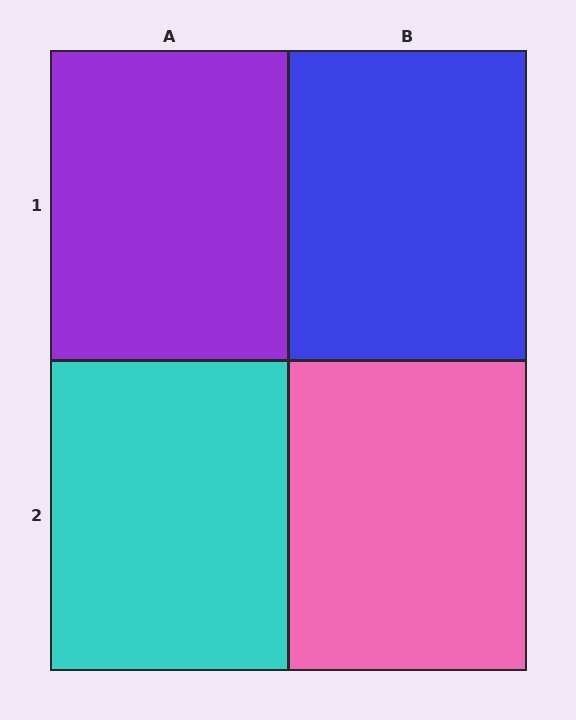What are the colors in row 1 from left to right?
Purple, blue.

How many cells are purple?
1 cell is purple.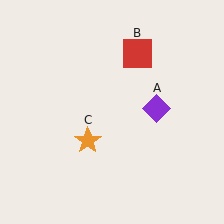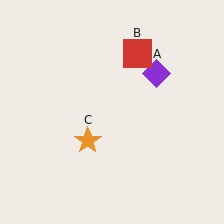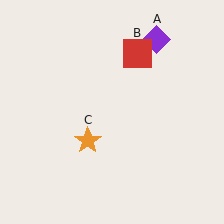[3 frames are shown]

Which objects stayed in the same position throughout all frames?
Red square (object B) and orange star (object C) remained stationary.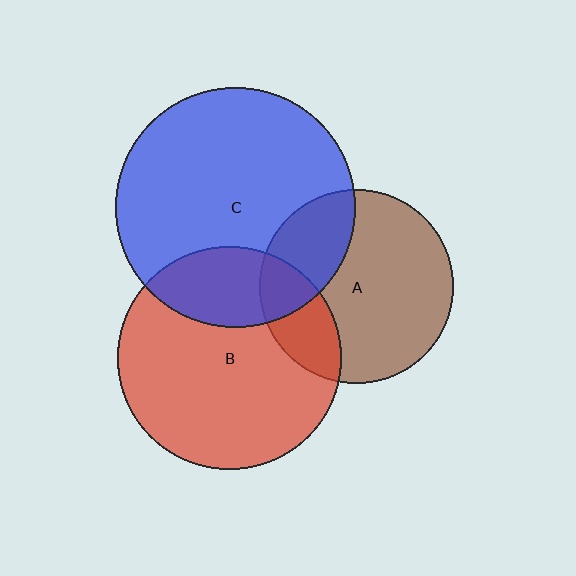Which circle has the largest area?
Circle C (blue).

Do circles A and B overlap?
Yes.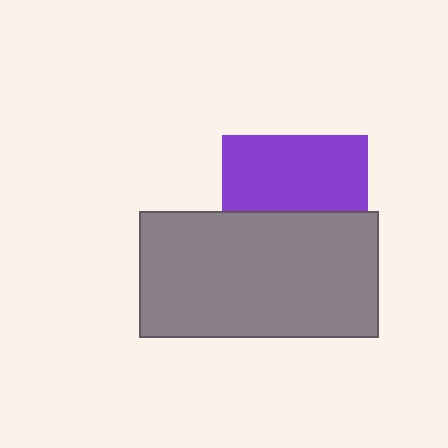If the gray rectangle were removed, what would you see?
You would see the complete purple square.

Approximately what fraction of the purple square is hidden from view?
Roughly 48% of the purple square is hidden behind the gray rectangle.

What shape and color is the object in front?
The object in front is a gray rectangle.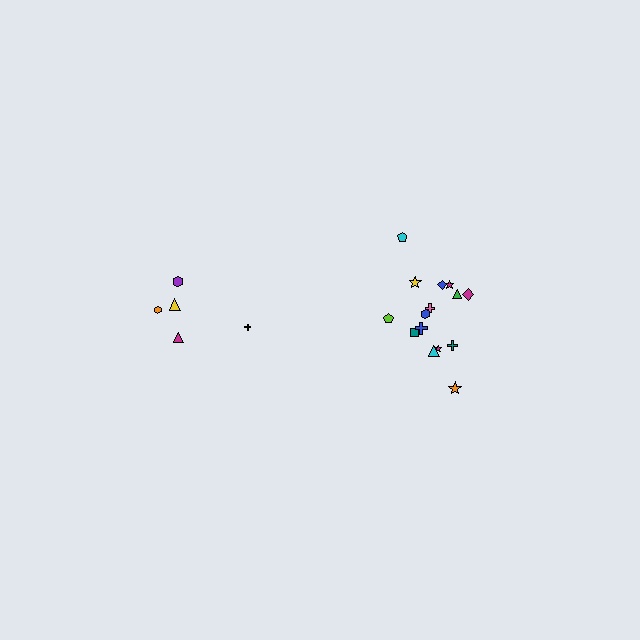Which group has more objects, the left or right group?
The right group.